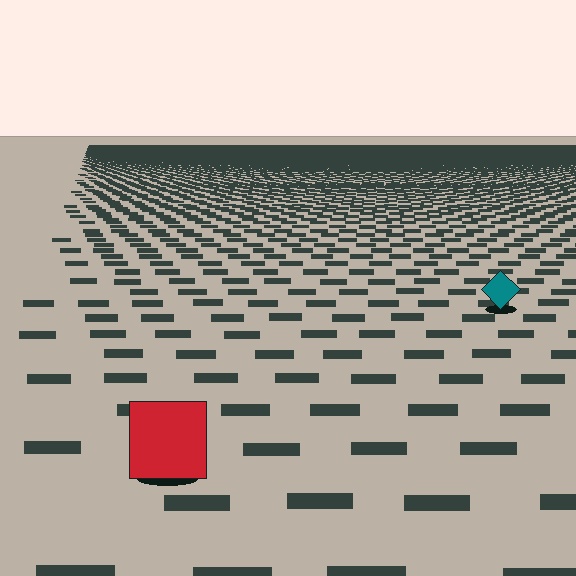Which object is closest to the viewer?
The red square is closest. The texture marks near it are larger and more spread out.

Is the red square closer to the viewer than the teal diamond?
Yes. The red square is closer — you can tell from the texture gradient: the ground texture is coarser near it.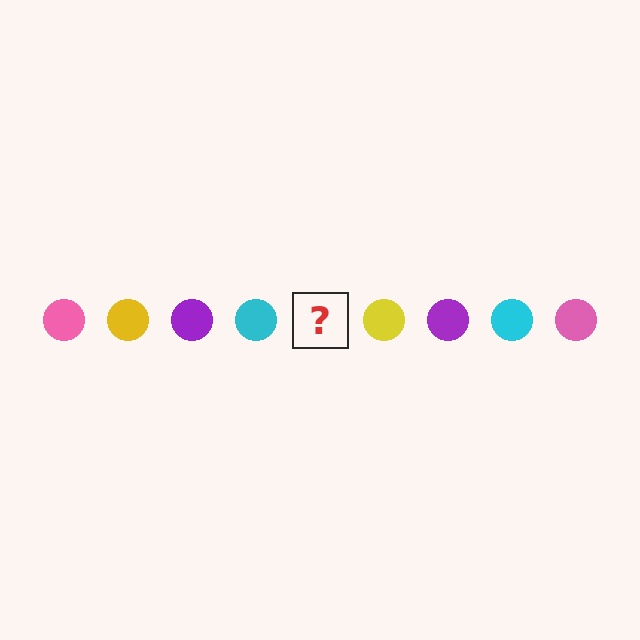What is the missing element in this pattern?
The missing element is a pink circle.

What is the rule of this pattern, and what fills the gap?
The rule is that the pattern cycles through pink, yellow, purple, cyan circles. The gap should be filled with a pink circle.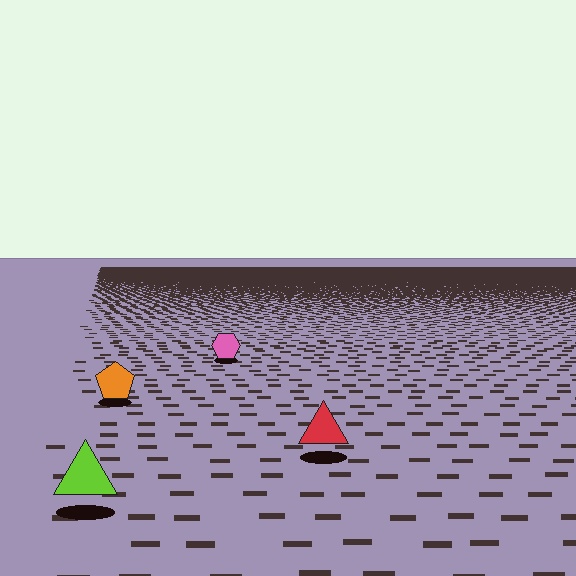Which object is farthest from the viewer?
The pink hexagon is farthest from the viewer. It appears smaller and the ground texture around it is denser.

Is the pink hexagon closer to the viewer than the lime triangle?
No. The lime triangle is closer — you can tell from the texture gradient: the ground texture is coarser near it.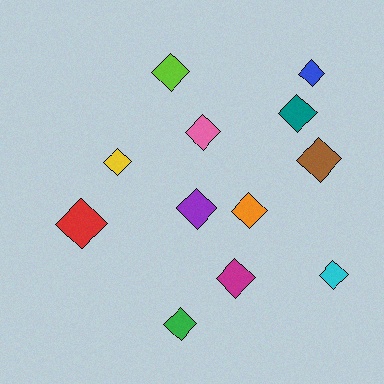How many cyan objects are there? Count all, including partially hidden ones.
There is 1 cyan object.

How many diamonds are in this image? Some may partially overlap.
There are 12 diamonds.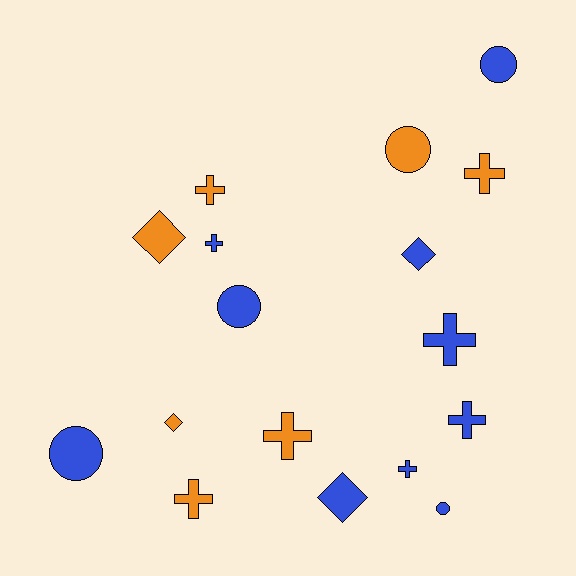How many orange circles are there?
There is 1 orange circle.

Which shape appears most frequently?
Cross, with 8 objects.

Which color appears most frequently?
Blue, with 10 objects.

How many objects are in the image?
There are 17 objects.